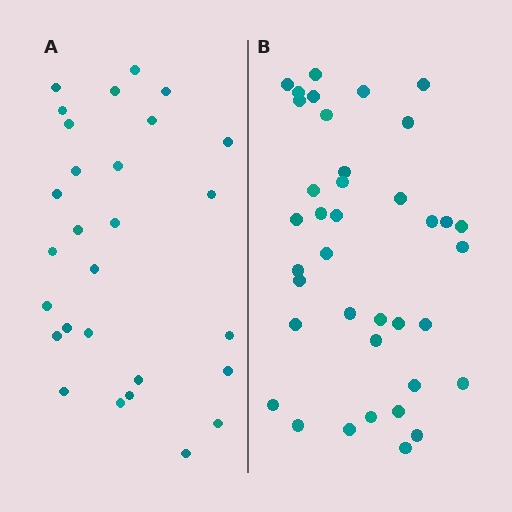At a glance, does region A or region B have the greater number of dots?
Region B (the right region) has more dots.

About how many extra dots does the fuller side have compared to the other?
Region B has roughly 10 or so more dots than region A.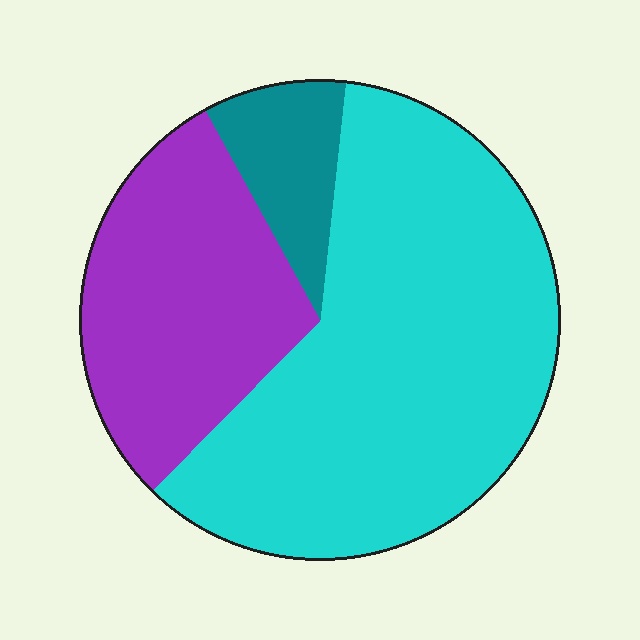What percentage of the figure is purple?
Purple takes up about one third (1/3) of the figure.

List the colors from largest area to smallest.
From largest to smallest: cyan, purple, teal.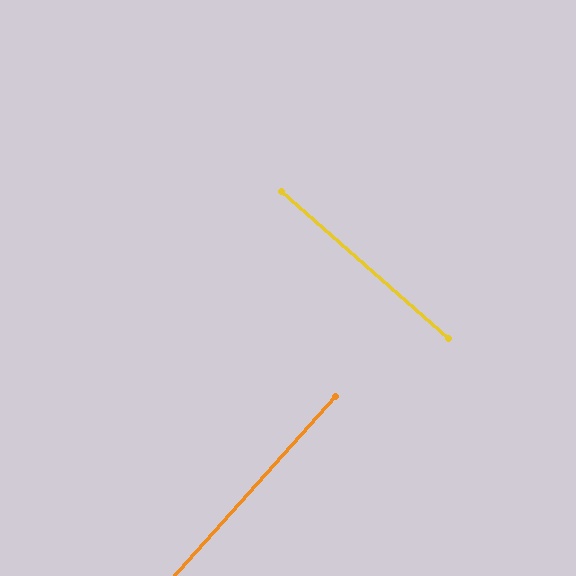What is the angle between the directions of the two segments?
Approximately 89 degrees.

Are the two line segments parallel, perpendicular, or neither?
Perpendicular — they meet at approximately 89°.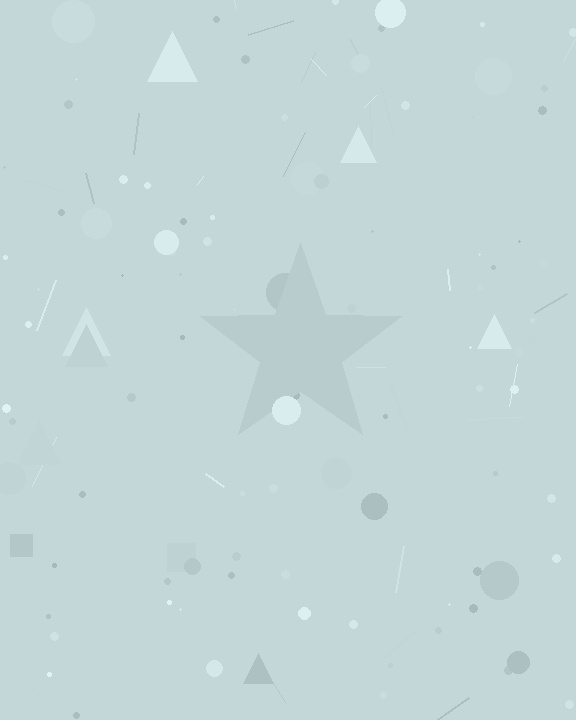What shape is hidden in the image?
A star is hidden in the image.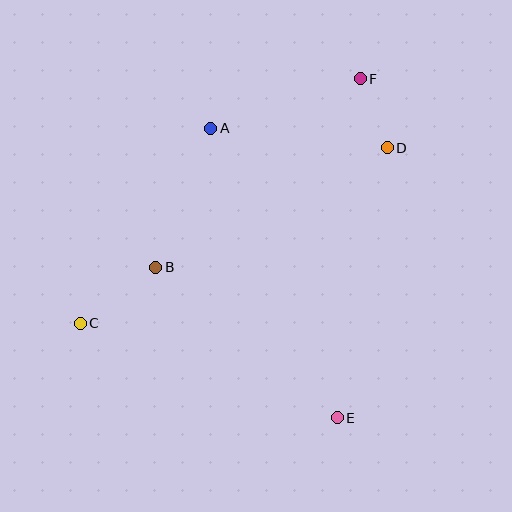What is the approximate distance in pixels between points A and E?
The distance between A and E is approximately 316 pixels.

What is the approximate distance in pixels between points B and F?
The distance between B and F is approximately 278 pixels.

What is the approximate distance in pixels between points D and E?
The distance between D and E is approximately 275 pixels.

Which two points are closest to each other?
Points D and F are closest to each other.